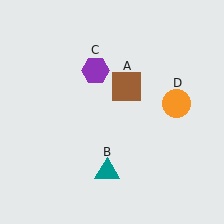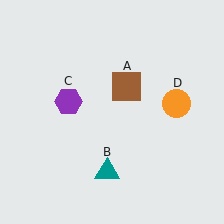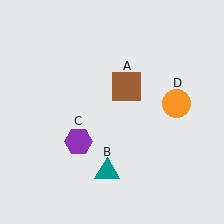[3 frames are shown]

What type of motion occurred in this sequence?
The purple hexagon (object C) rotated counterclockwise around the center of the scene.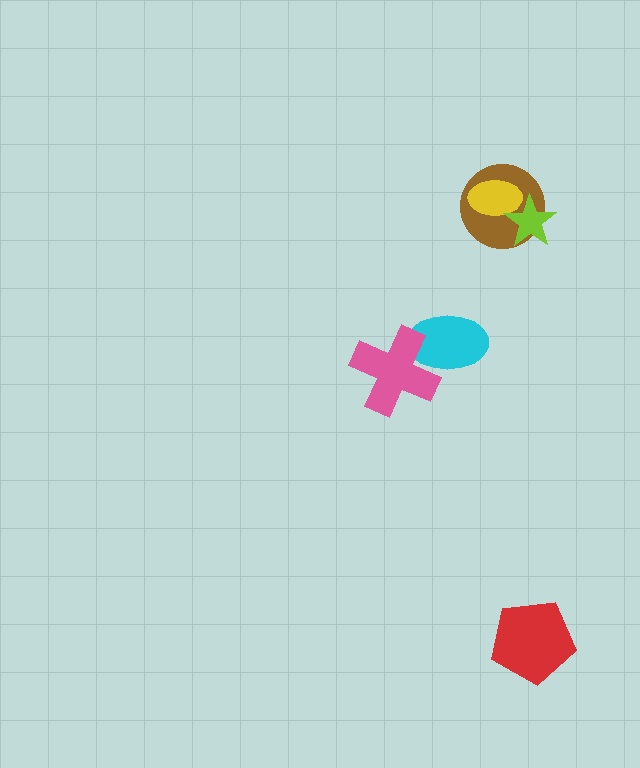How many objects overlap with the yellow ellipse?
2 objects overlap with the yellow ellipse.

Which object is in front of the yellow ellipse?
The lime star is in front of the yellow ellipse.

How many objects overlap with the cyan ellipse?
1 object overlaps with the cyan ellipse.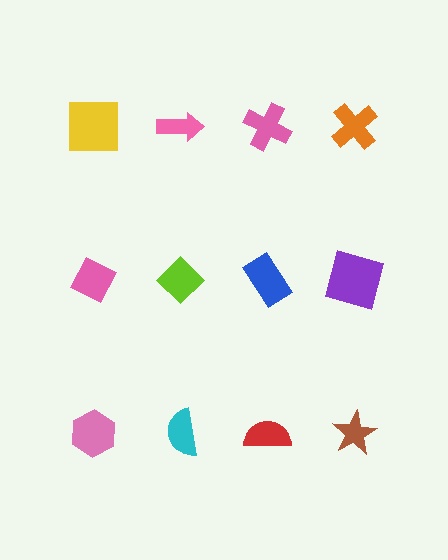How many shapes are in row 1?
4 shapes.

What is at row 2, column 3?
A blue rectangle.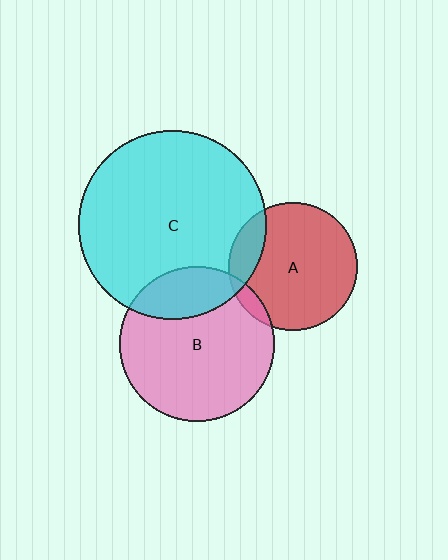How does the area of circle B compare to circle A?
Approximately 1.5 times.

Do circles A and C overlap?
Yes.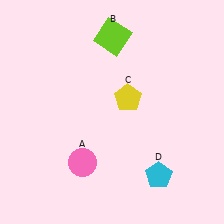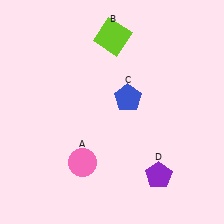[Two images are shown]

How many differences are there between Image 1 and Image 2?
There are 2 differences between the two images.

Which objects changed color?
C changed from yellow to blue. D changed from cyan to purple.